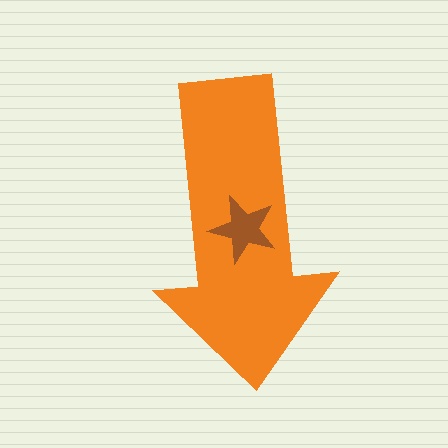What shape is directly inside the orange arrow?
The brown star.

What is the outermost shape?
The orange arrow.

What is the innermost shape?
The brown star.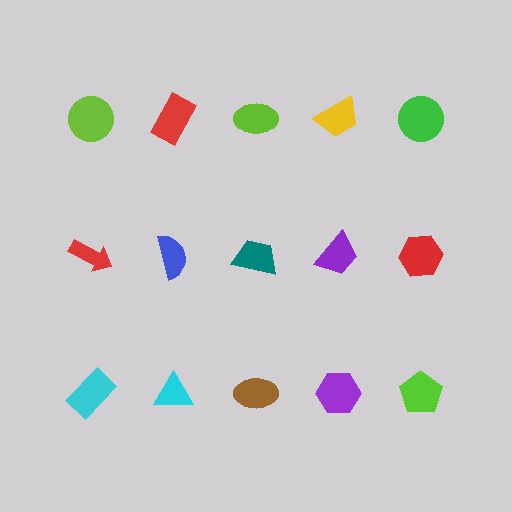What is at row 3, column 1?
A cyan rectangle.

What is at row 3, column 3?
A brown ellipse.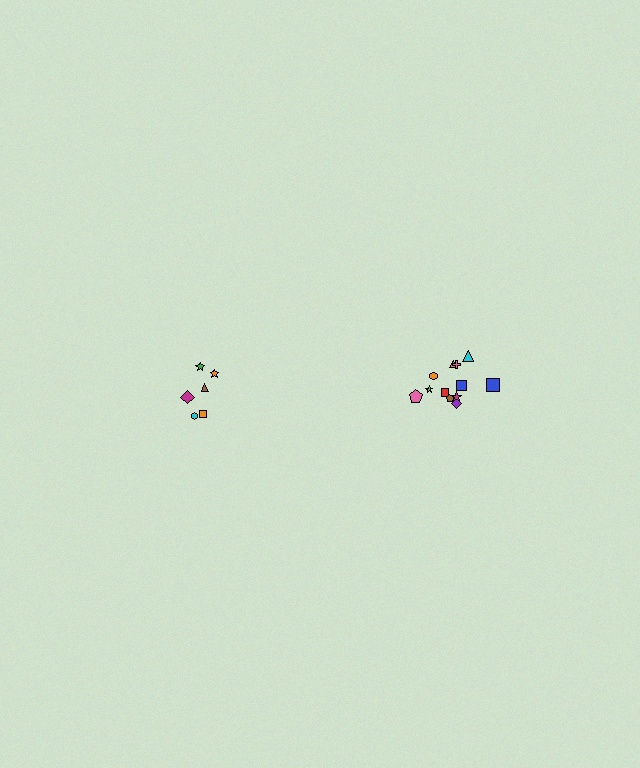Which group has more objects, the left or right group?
The right group.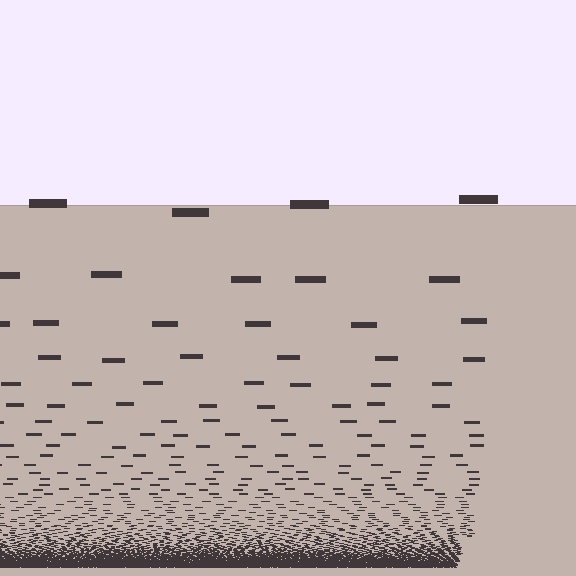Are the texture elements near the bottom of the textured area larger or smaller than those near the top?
Smaller. The gradient is inverted — elements near the bottom are smaller and denser.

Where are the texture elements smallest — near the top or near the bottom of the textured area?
Near the bottom.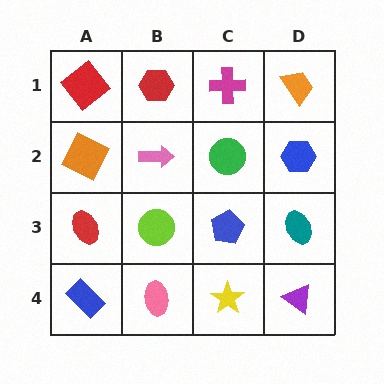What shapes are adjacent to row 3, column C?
A green circle (row 2, column C), a yellow star (row 4, column C), a lime circle (row 3, column B), a teal ellipse (row 3, column D).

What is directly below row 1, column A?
An orange square.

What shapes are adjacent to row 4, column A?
A red ellipse (row 3, column A), a pink ellipse (row 4, column B).